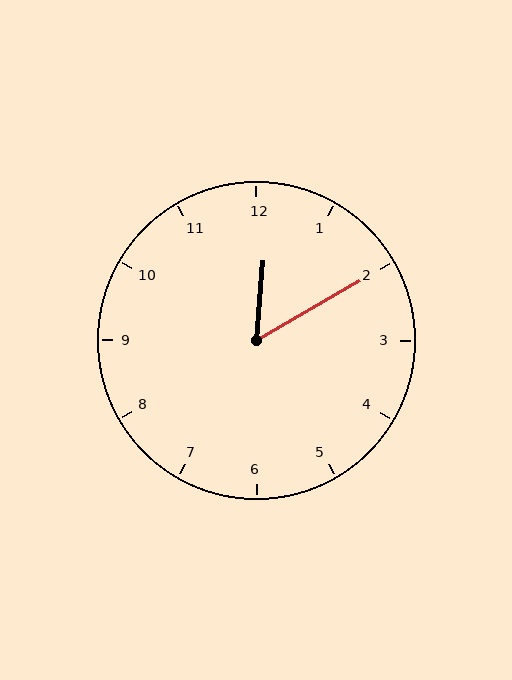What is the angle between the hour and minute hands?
Approximately 55 degrees.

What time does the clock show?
12:10.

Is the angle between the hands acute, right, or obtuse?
It is acute.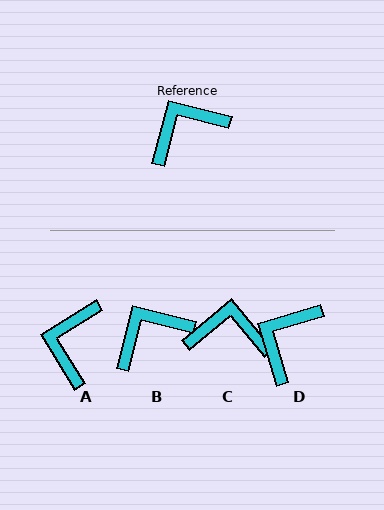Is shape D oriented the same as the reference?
No, it is off by about 31 degrees.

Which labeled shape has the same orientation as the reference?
B.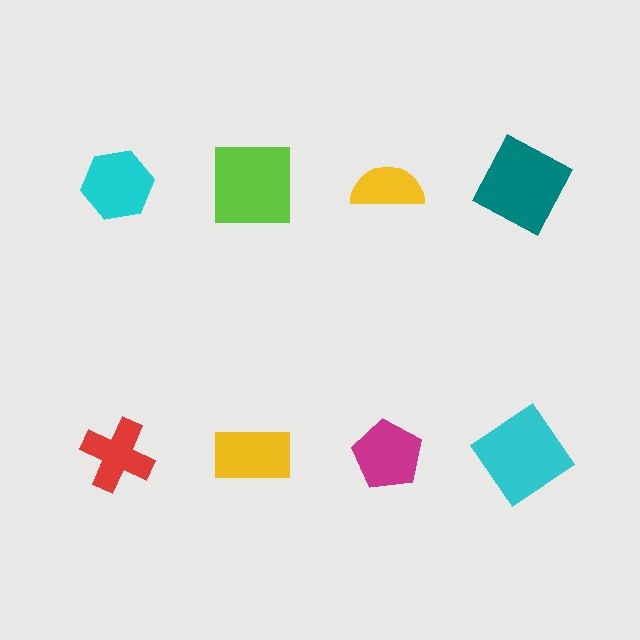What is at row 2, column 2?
A yellow rectangle.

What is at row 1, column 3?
A yellow semicircle.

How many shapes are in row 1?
4 shapes.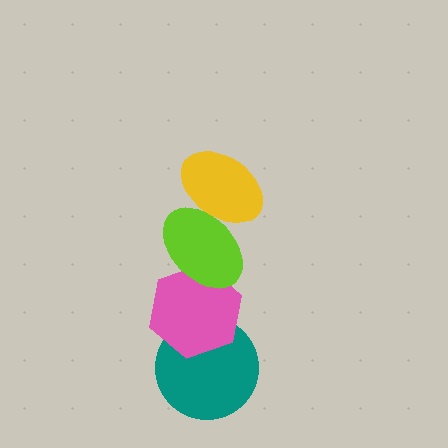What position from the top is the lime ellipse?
The lime ellipse is 2nd from the top.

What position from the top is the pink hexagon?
The pink hexagon is 3rd from the top.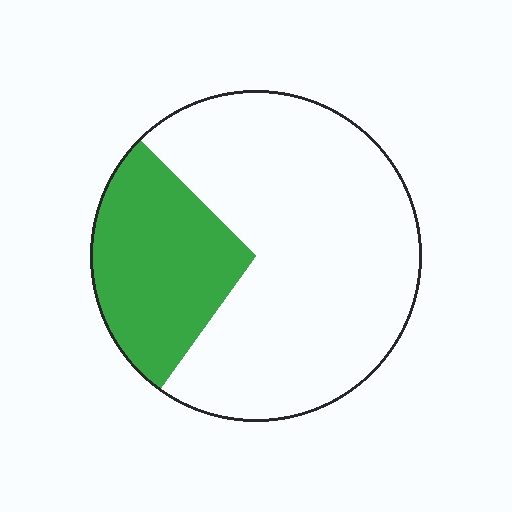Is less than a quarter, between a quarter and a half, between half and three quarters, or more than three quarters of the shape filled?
Between a quarter and a half.